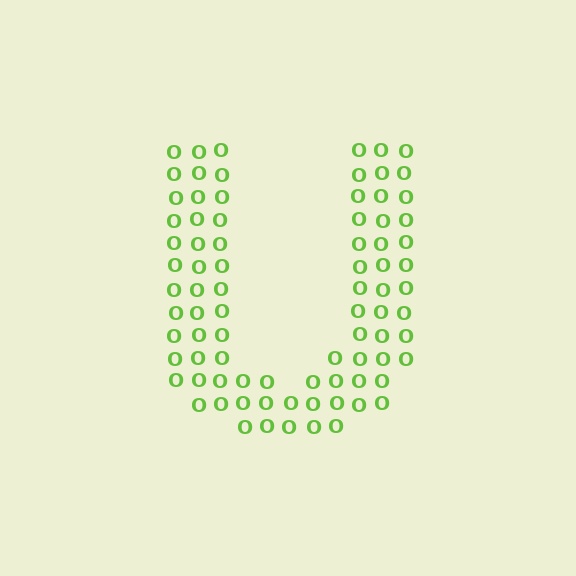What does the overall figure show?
The overall figure shows the letter U.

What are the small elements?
The small elements are letter O's.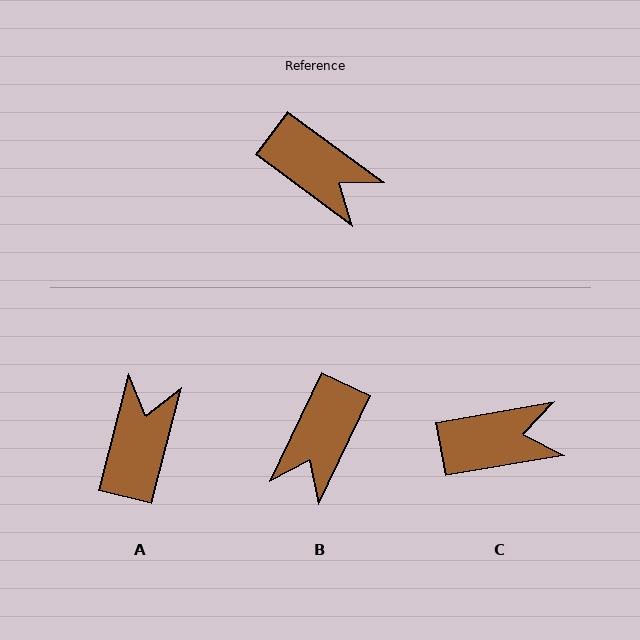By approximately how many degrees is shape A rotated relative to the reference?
Approximately 112 degrees counter-clockwise.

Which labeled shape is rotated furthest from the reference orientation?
A, about 112 degrees away.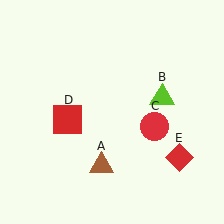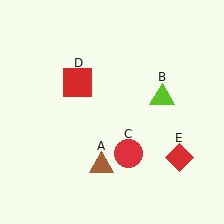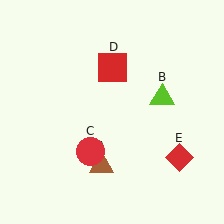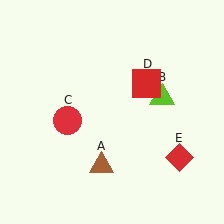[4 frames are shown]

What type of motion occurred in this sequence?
The red circle (object C), red square (object D) rotated clockwise around the center of the scene.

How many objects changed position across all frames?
2 objects changed position: red circle (object C), red square (object D).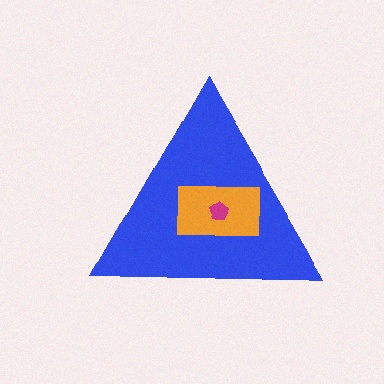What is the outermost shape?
The blue triangle.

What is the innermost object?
The magenta pentagon.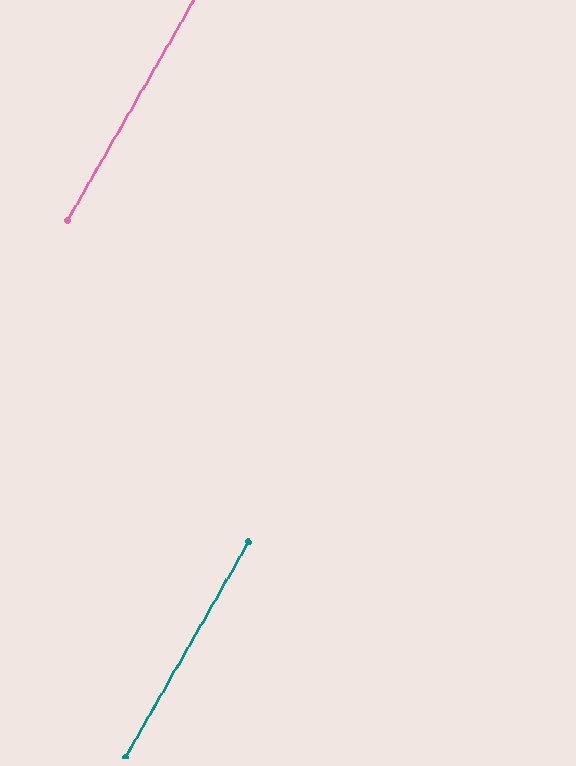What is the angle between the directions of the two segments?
Approximately 0 degrees.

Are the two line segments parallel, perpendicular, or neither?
Parallel — their directions differ by only 0.1°.